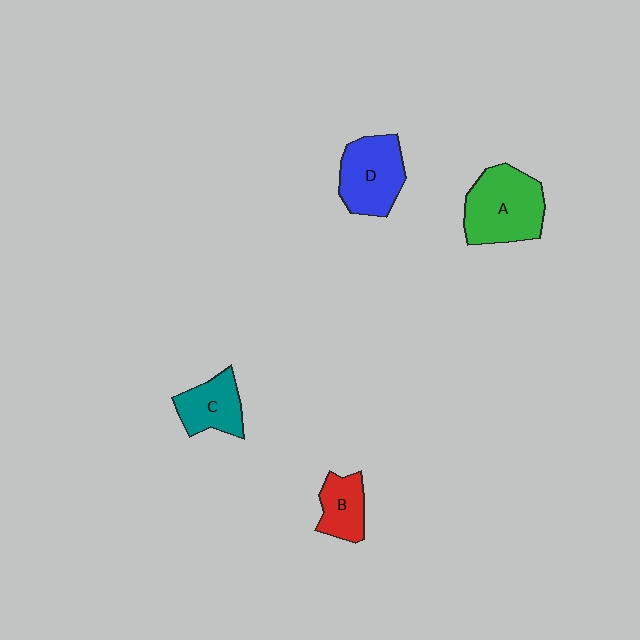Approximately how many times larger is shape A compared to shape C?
Approximately 1.7 times.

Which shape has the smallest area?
Shape B (red).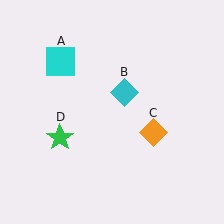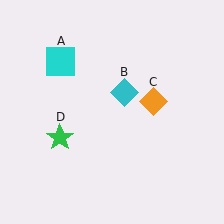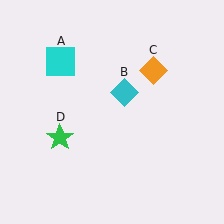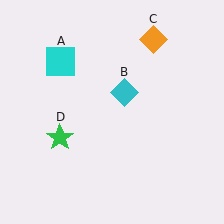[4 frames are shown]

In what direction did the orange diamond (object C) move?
The orange diamond (object C) moved up.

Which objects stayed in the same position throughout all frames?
Cyan square (object A) and cyan diamond (object B) and green star (object D) remained stationary.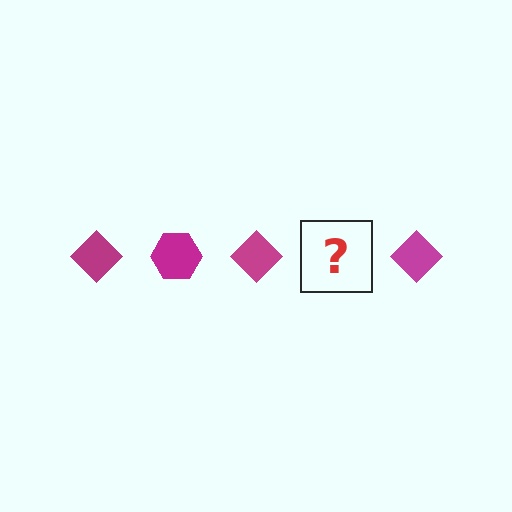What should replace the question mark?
The question mark should be replaced with a magenta hexagon.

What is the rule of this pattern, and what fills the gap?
The rule is that the pattern cycles through diamond, hexagon shapes in magenta. The gap should be filled with a magenta hexagon.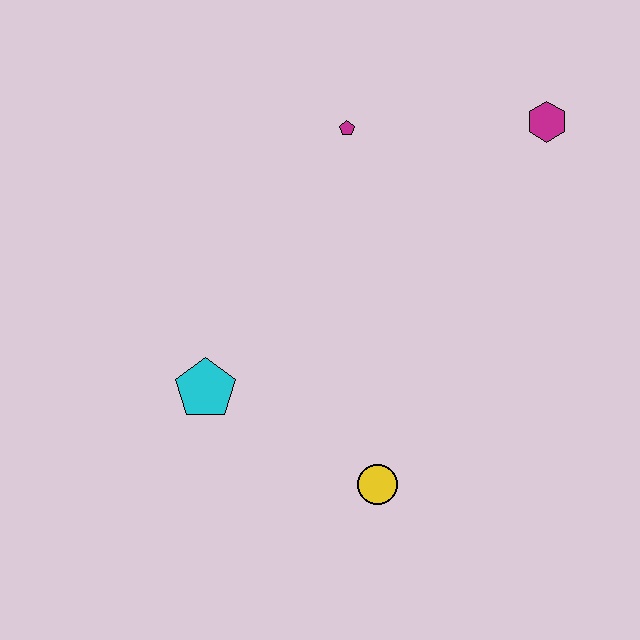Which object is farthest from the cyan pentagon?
The magenta hexagon is farthest from the cyan pentagon.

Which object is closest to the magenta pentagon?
The magenta hexagon is closest to the magenta pentagon.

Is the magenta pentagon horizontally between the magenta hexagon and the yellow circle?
No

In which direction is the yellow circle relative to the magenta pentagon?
The yellow circle is below the magenta pentagon.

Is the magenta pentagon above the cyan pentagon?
Yes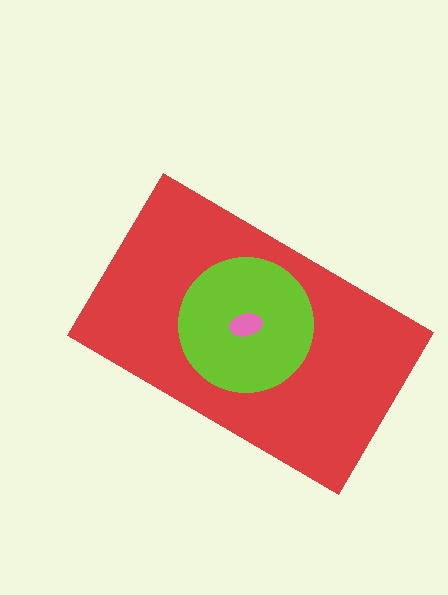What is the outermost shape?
The red rectangle.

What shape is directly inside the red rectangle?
The lime circle.